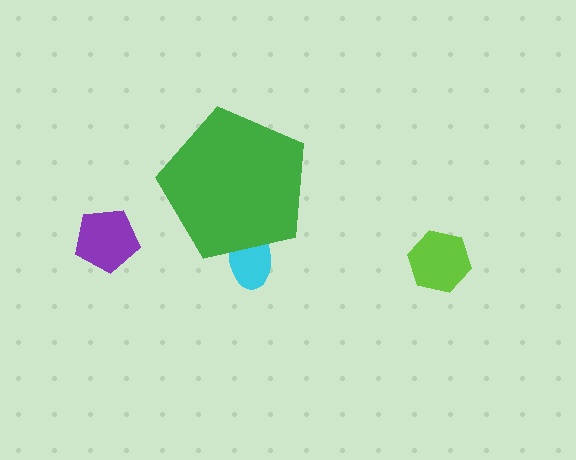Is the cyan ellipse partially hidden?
Yes, the cyan ellipse is partially hidden behind the green pentagon.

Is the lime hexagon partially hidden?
No, the lime hexagon is fully visible.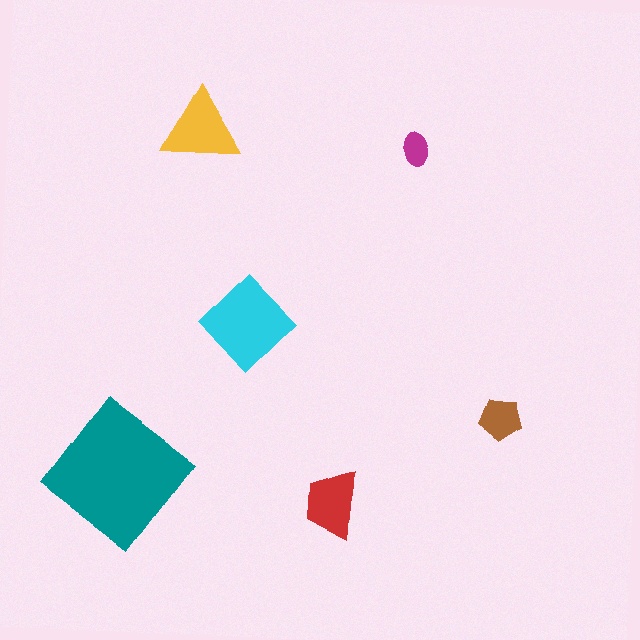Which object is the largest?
The teal diamond.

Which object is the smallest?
The magenta ellipse.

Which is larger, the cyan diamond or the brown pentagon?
The cyan diamond.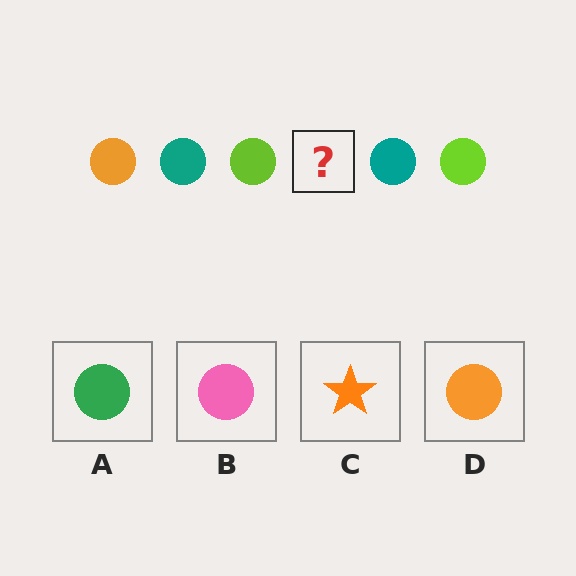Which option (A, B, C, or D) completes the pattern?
D.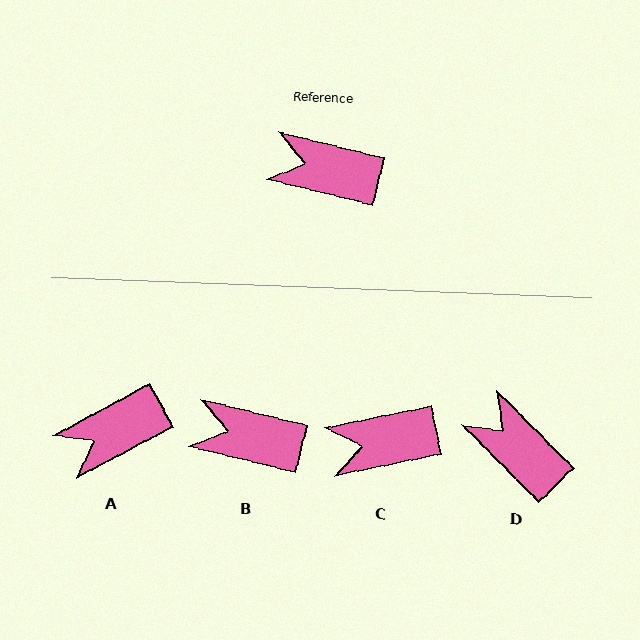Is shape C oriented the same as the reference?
No, it is off by about 25 degrees.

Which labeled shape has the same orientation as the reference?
B.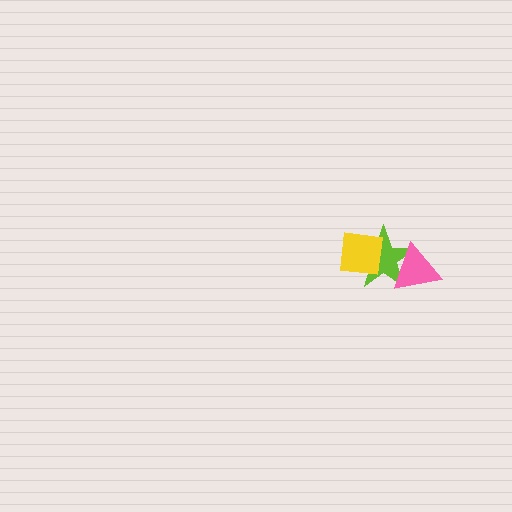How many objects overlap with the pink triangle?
1 object overlaps with the pink triangle.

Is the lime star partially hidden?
Yes, it is partially covered by another shape.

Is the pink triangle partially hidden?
No, no other shape covers it.